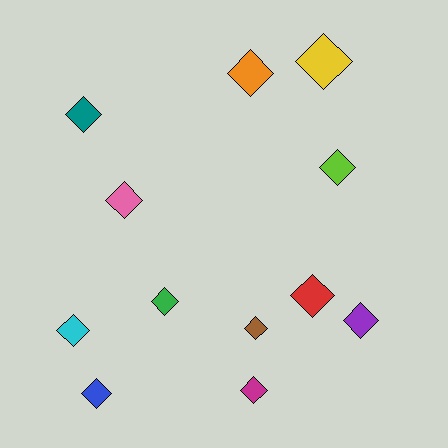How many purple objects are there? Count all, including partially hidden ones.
There is 1 purple object.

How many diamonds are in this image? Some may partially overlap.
There are 12 diamonds.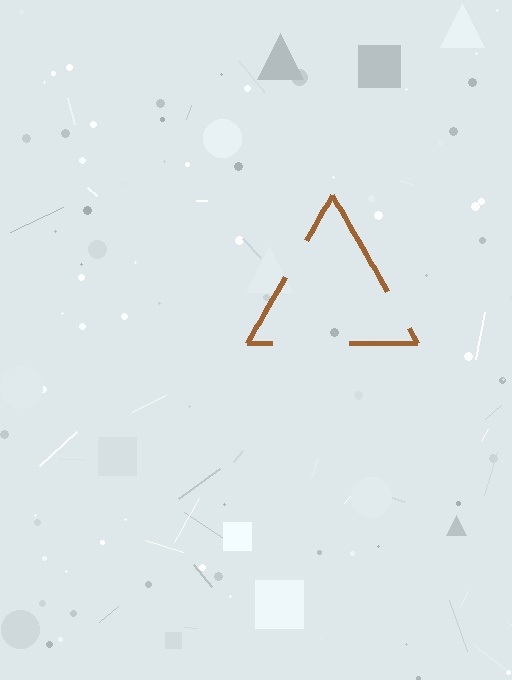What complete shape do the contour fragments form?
The contour fragments form a triangle.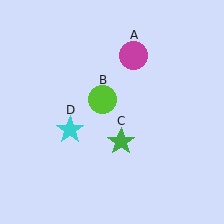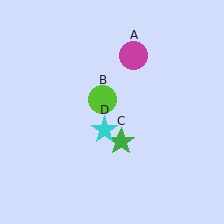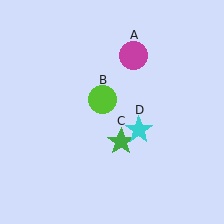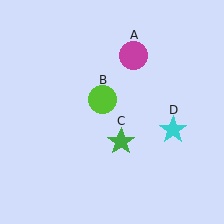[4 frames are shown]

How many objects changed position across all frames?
1 object changed position: cyan star (object D).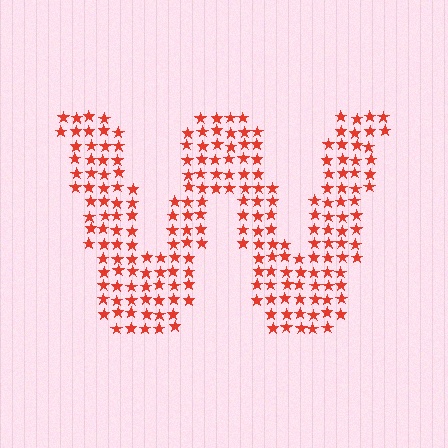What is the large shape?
The large shape is the letter W.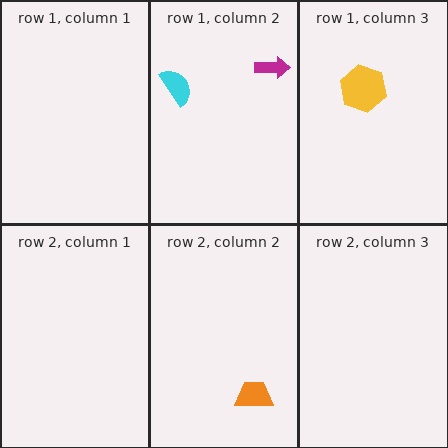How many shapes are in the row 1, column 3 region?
1.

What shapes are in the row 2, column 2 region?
The orange trapezoid.